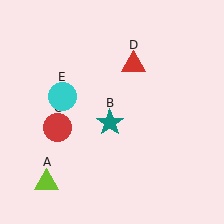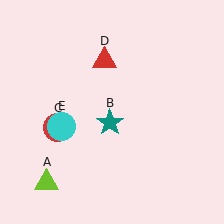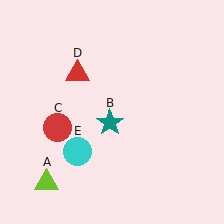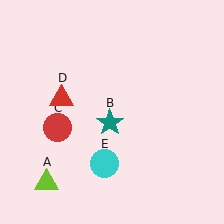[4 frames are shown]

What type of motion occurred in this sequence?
The red triangle (object D), cyan circle (object E) rotated counterclockwise around the center of the scene.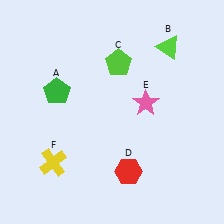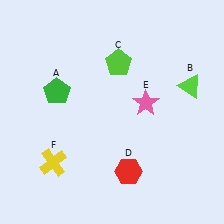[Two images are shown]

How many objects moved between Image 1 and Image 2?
1 object moved between the two images.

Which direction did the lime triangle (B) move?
The lime triangle (B) moved down.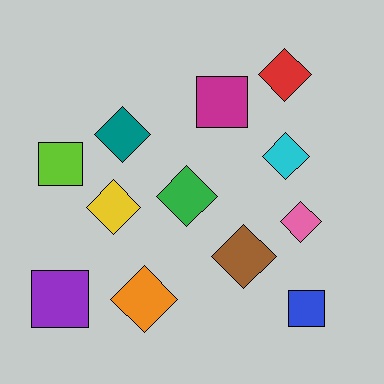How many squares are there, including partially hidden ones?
There are 4 squares.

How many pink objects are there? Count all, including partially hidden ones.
There is 1 pink object.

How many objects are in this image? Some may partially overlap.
There are 12 objects.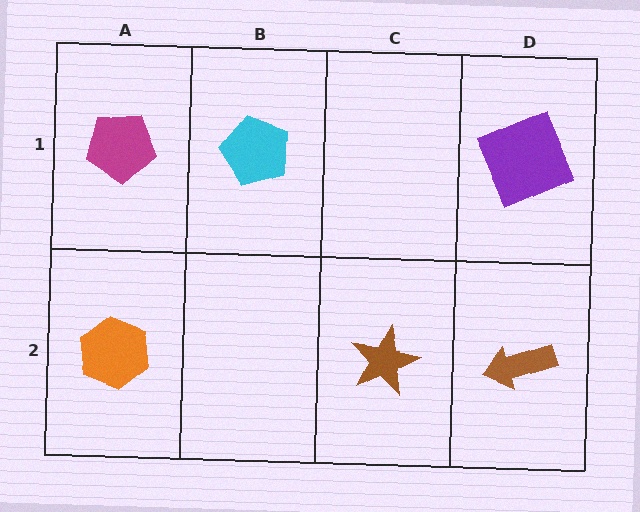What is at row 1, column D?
A purple square.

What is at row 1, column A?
A magenta pentagon.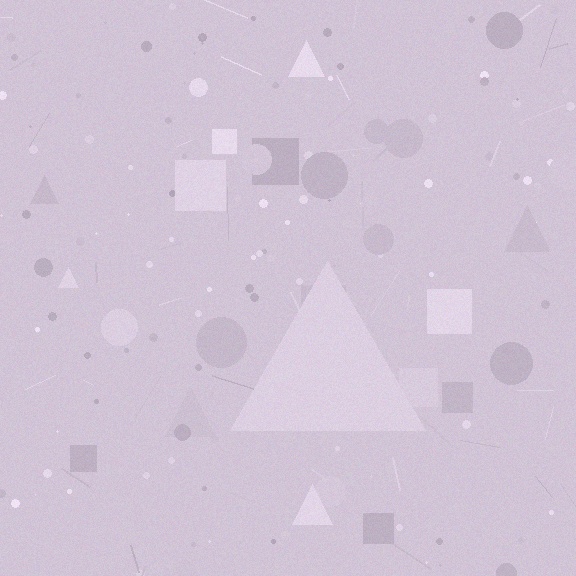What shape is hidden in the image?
A triangle is hidden in the image.